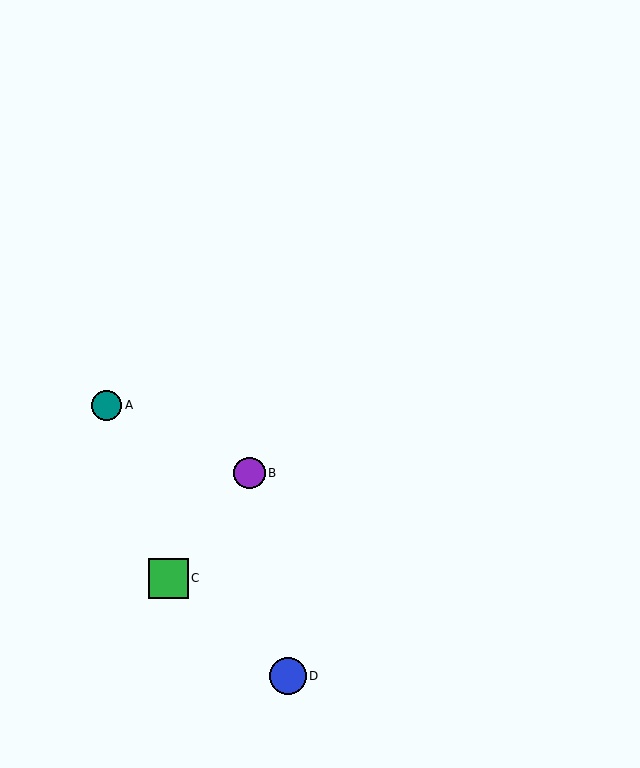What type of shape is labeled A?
Shape A is a teal circle.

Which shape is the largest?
The green square (labeled C) is the largest.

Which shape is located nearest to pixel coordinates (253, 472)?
The purple circle (labeled B) at (250, 473) is nearest to that location.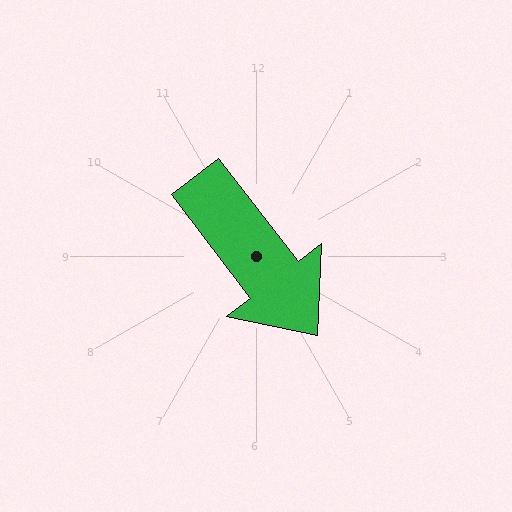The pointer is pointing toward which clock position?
Roughly 5 o'clock.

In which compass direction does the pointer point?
Southeast.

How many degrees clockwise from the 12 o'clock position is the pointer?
Approximately 142 degrees.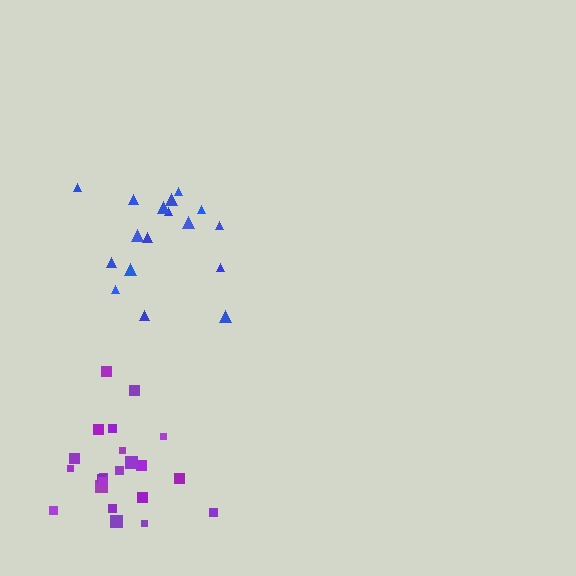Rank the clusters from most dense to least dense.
purple, blue.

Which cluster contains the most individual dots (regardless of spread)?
Purple (23).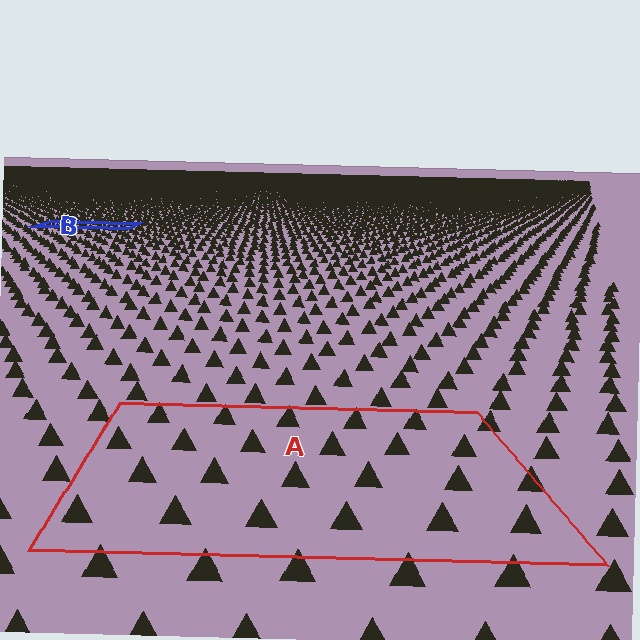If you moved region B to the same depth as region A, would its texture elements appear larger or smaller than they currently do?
They would appear larger. At a closer depth, the same texture elements are projected at a bigger on-screen size.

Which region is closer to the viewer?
Region A is closer. The texture elements there are larger and more spread out.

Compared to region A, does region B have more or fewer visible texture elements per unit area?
Region B has more texture elements per unit area — they are packed more densely because it is farther away.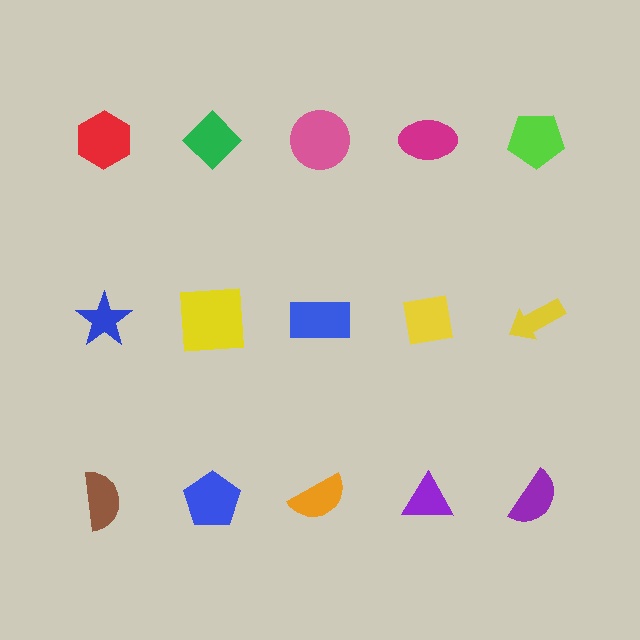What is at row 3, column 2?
A blue pentagon.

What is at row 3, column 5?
A purple semicircle.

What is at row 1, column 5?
A lime pentagon.